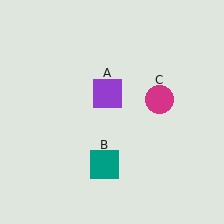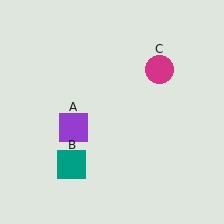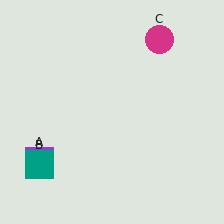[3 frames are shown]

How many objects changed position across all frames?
3 objects changed position: purple square (object A), teal square (object B), magenta circle (object C).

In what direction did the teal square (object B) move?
The teal square (object B) moved left.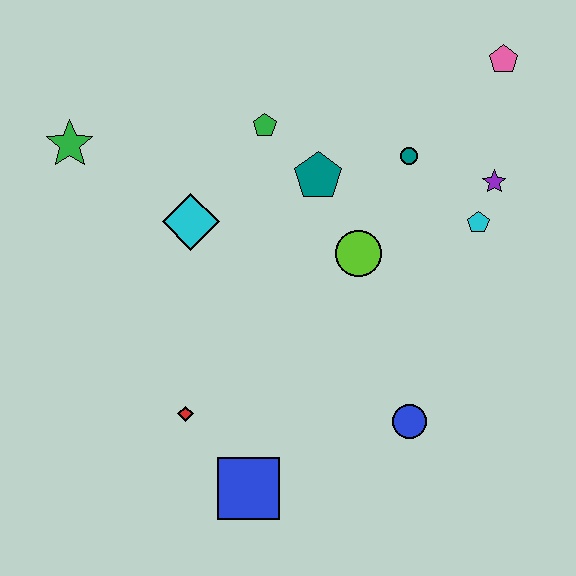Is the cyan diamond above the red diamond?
Yes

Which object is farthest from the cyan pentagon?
The green star is farthest from the cyan pentagon.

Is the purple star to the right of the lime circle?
Yes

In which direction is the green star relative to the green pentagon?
The green star is to the left of the green pentagon.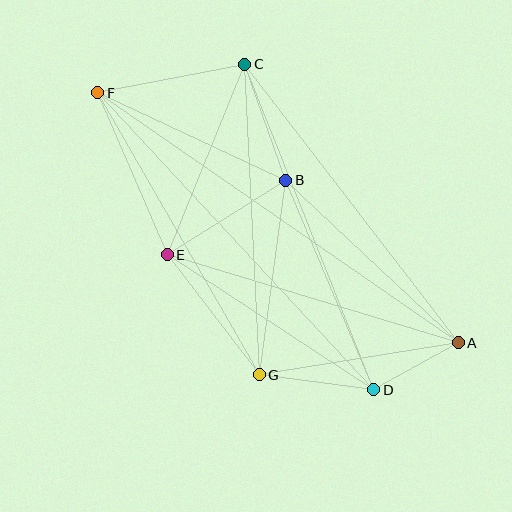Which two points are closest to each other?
Points A and D are closest to each other.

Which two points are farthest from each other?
Points A and F are farthest from each other.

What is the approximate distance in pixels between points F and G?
The distance between F and G is approximately 325 pixels.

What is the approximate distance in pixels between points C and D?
The distance between C and D is approximately 350 pixels.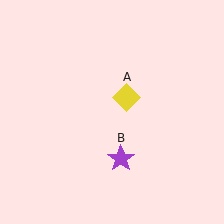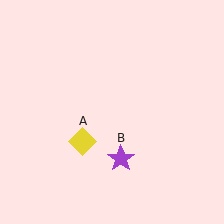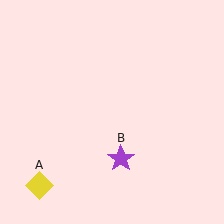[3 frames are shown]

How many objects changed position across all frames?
1 object changed position: yellow diamond (object A).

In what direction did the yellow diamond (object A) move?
The yellow diamond (object A) moved down and to the left.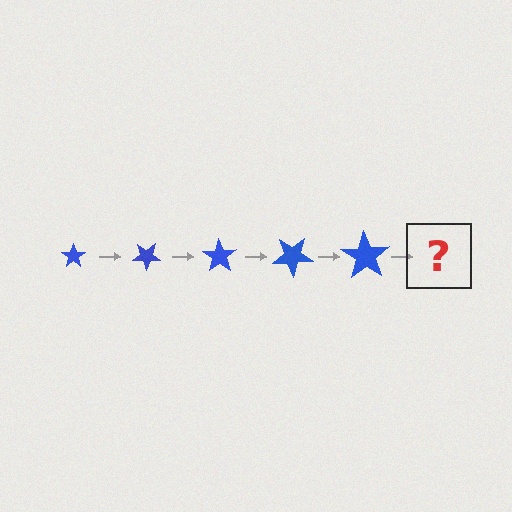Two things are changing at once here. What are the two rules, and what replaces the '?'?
The two rules are that the star grows larger each step and it rotates 35 degrees each step. The '?' should be a star, larger than the previous one and rotated 175 degrees from the start.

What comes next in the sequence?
The next element should be a star, larger than the previous one and rotated 175 degrees from the start.